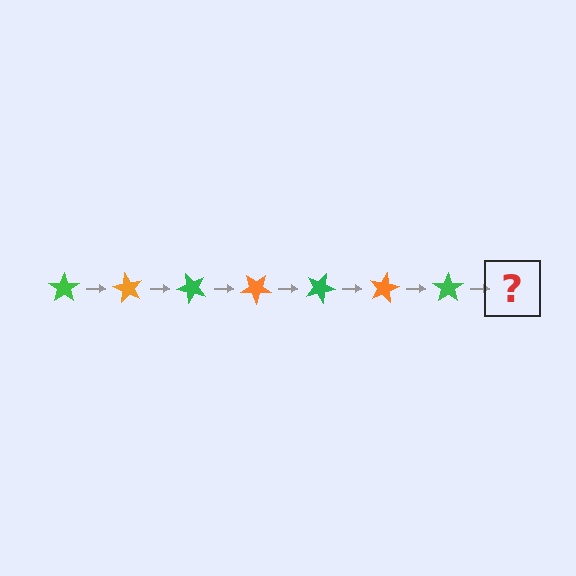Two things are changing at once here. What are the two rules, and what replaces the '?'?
The two rules are that it rotates 60 degrees each step and the color cycles through green and orange. The '?' should be an orange star, rotated 420 degrees from the start.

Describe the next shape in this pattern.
It should be an orange star, rotated 420 degrees from the start.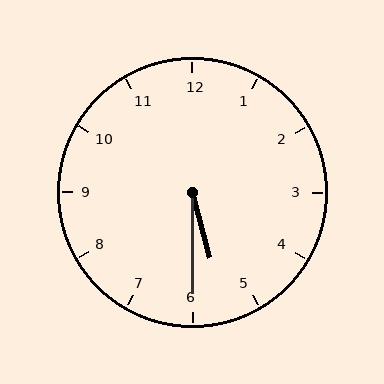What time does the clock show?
5:30.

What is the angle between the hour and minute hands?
Approximately 15 degrees.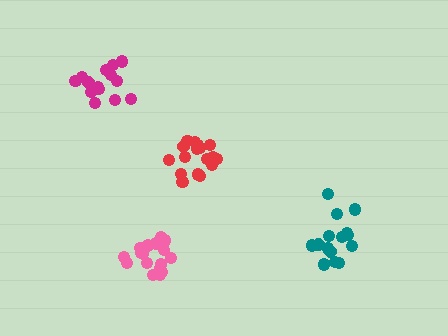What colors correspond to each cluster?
The clusters are colored: magenta, teal, red, pink.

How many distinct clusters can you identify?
There are 4 distinct clusters.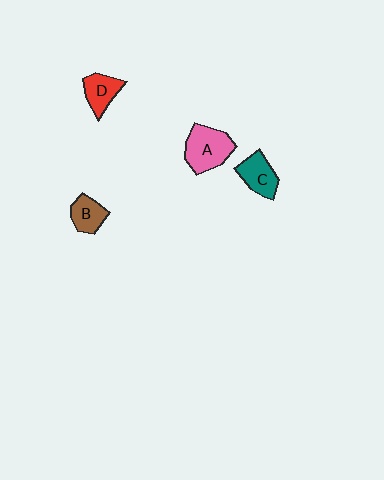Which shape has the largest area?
Shape A (pink).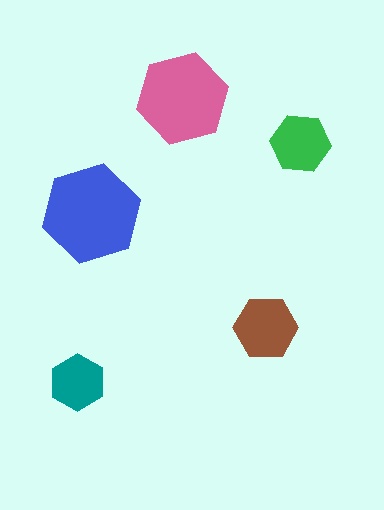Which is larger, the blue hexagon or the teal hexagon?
The blue one.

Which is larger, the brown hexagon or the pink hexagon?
The pink one.